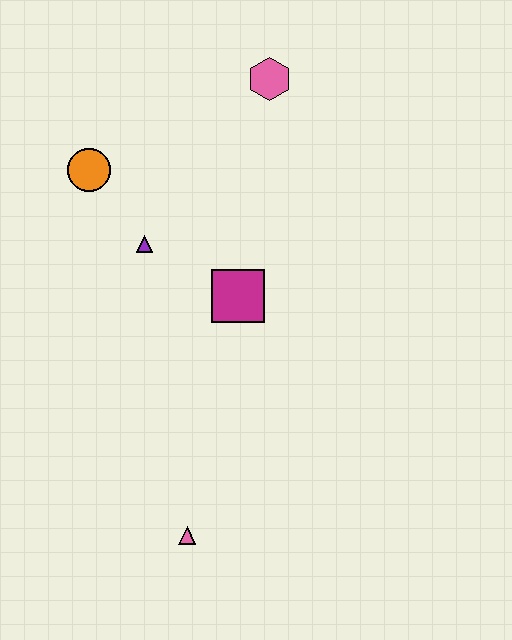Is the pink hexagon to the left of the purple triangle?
No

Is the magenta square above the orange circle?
No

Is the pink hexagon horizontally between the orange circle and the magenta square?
No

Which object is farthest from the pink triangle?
The pink hexagon is farthest from the pink triangle.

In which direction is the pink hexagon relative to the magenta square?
The pink hexagon is above the magenta square.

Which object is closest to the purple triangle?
The orange circle is closest to the purple triangle.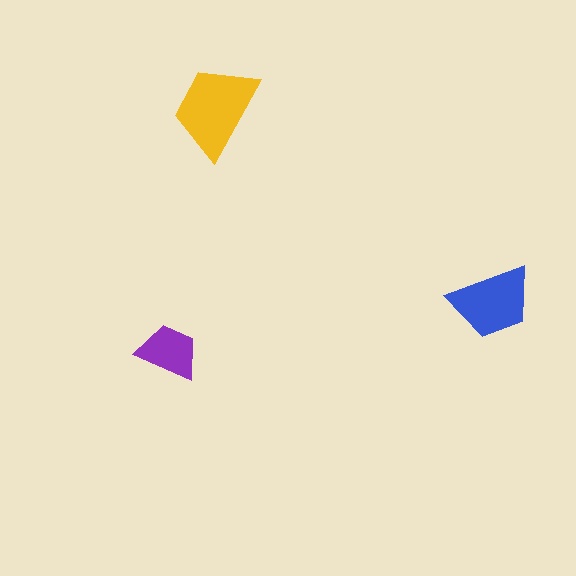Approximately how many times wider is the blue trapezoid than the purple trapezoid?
About 1.5 times wider.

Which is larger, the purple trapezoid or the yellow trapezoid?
The yellow one.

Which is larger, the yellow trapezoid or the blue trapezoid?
The yellow one.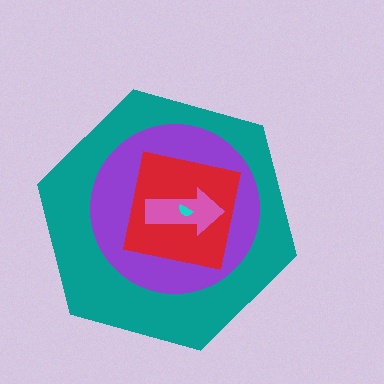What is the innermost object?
The cyan semicircle.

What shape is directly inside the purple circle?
The red square.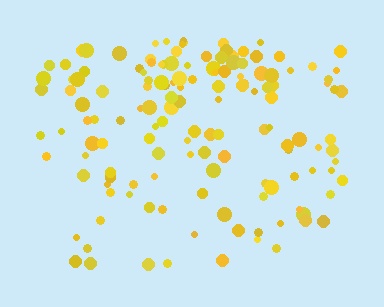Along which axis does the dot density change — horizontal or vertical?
Vertical.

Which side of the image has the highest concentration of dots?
The top.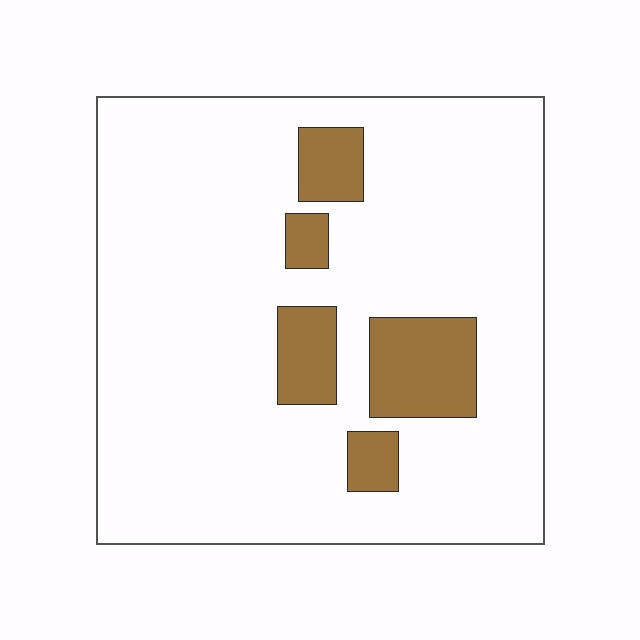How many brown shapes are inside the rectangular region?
5.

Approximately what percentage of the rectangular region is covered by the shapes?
Approximately 15%.